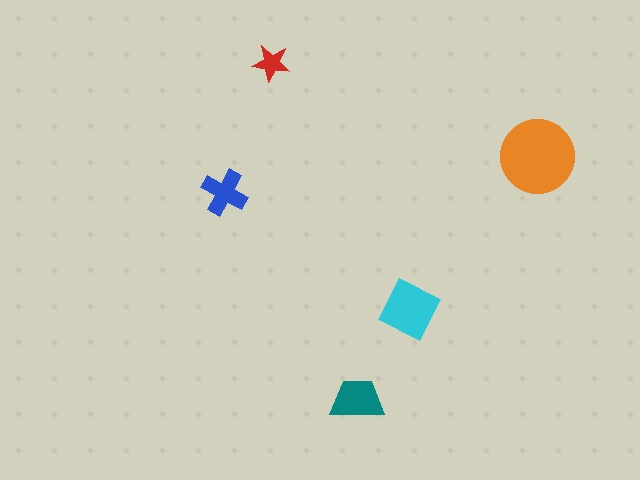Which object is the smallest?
The red star.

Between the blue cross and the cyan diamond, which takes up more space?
The cyan diamond.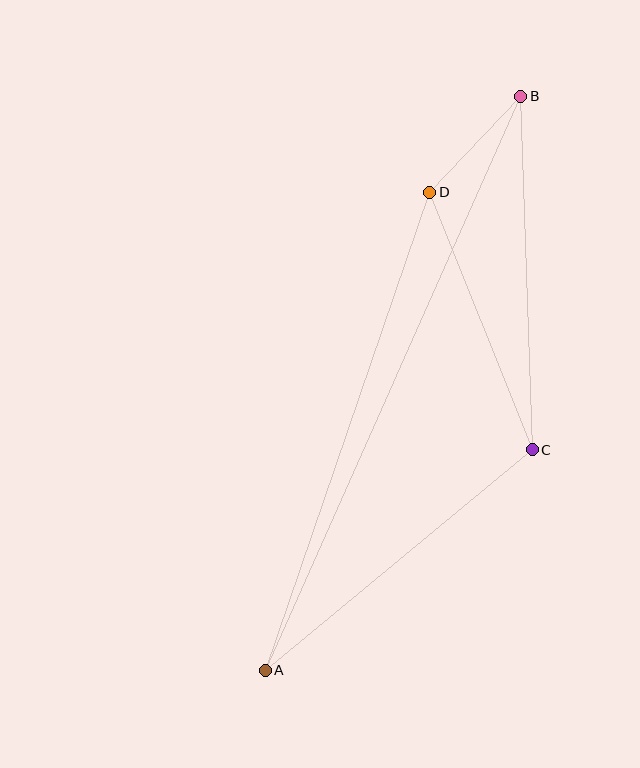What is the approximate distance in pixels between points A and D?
The distance between A and D is approximately 505 pixels.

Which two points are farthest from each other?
Points A and B are farthest from each other.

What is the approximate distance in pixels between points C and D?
The distance between C and D is approximately 277 pixels.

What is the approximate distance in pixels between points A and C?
The distance between A and C is approximately 346 pixels.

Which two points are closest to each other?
Points B and D are closest to each other.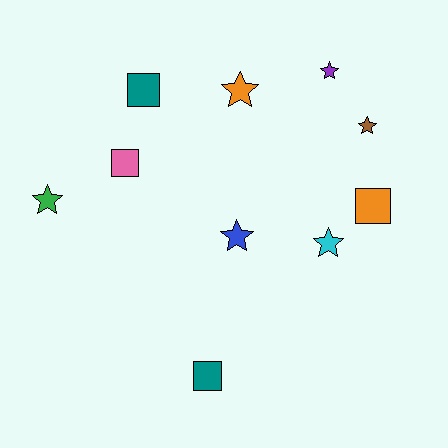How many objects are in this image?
There are 10 objects.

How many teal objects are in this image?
There are 2 teal objects.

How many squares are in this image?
There are 4 squares.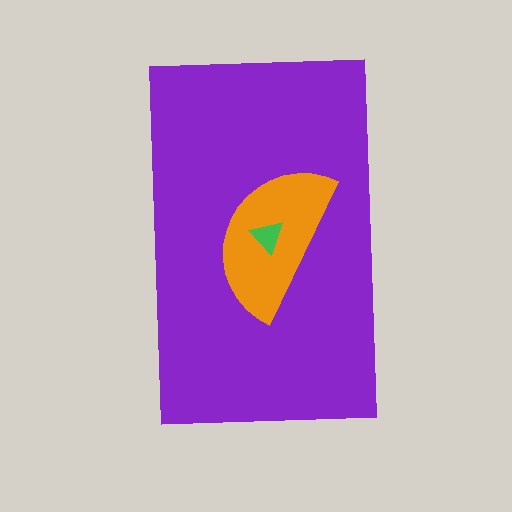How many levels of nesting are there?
3.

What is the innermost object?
The green triangle.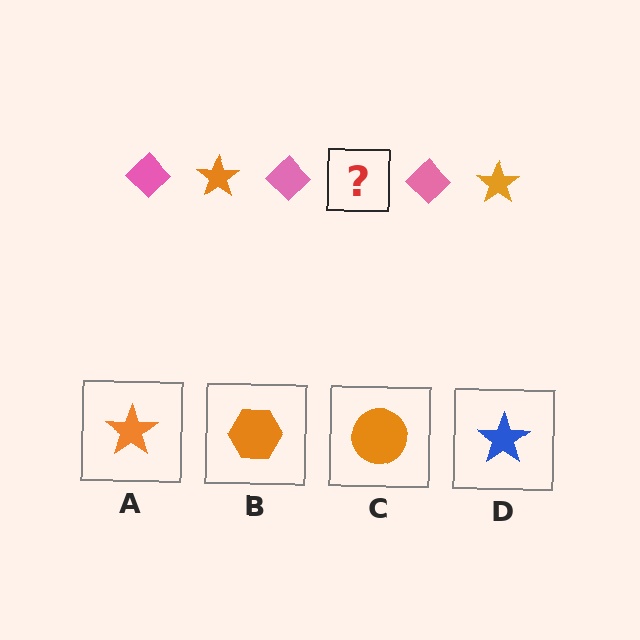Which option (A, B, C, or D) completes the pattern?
A.